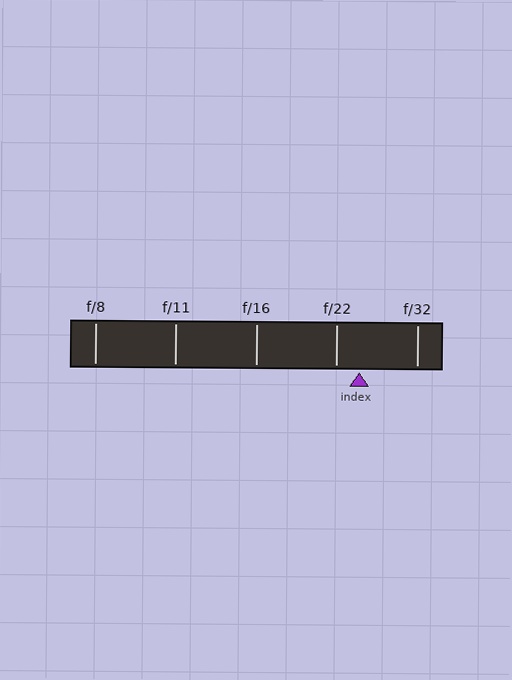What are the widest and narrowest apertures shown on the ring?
The widest aperture shown is f/8 and the narrowest is f/32.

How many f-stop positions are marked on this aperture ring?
There are 5 f-stop positions marked.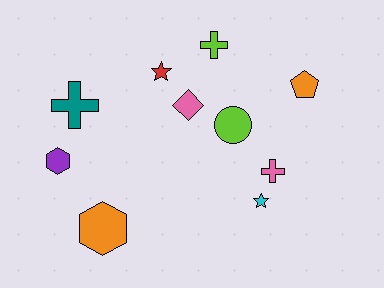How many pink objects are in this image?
There are 2 pink objects.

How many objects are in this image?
There are 10 objects.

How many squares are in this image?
There are no squares.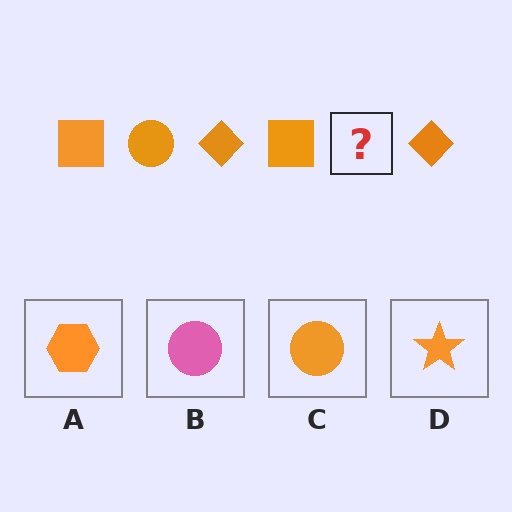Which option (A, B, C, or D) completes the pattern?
C.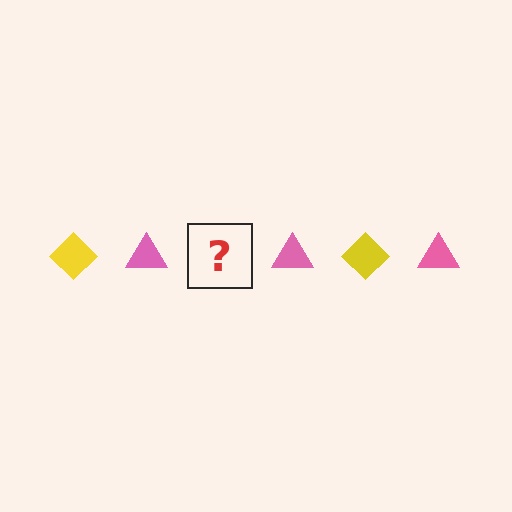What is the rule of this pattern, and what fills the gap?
The rule is that the pattern alternates between yellow diamond and pink triangle. The gap should be filled with a yellow diamond.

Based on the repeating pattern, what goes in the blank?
The blank should be a yellow diamond.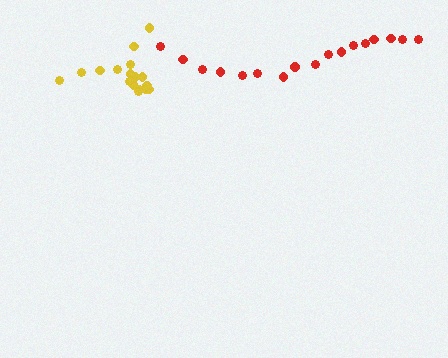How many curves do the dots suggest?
There are 2 distinct paths.